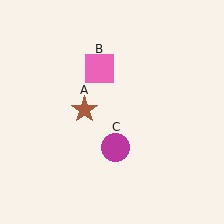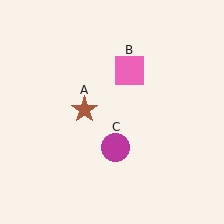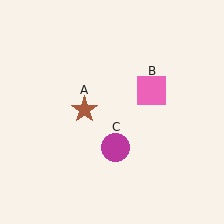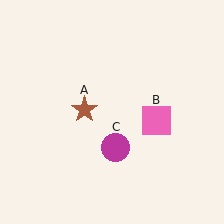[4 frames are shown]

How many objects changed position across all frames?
1 object changed position: pink square (object B).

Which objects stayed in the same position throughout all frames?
Brown star (object A) and magenta circle (object C) remained stationary.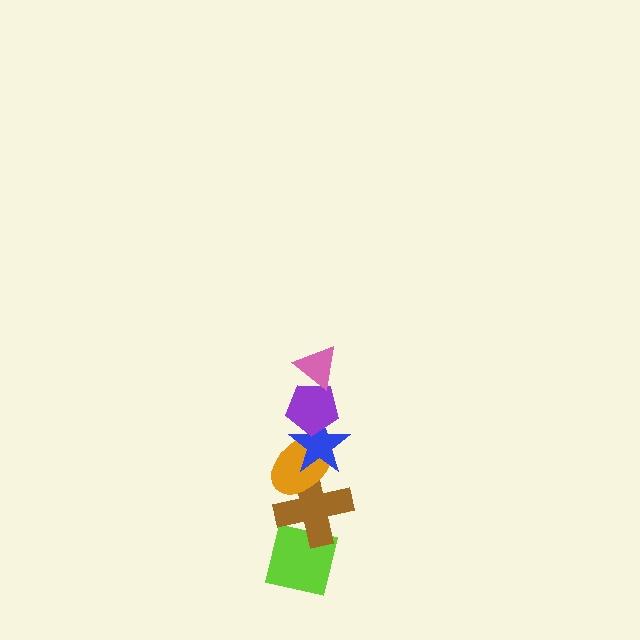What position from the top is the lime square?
The lime square is 6th from the top.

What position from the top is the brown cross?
The brown cross is 5th from the top.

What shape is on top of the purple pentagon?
The pink triangle is on top of the purple pentagon.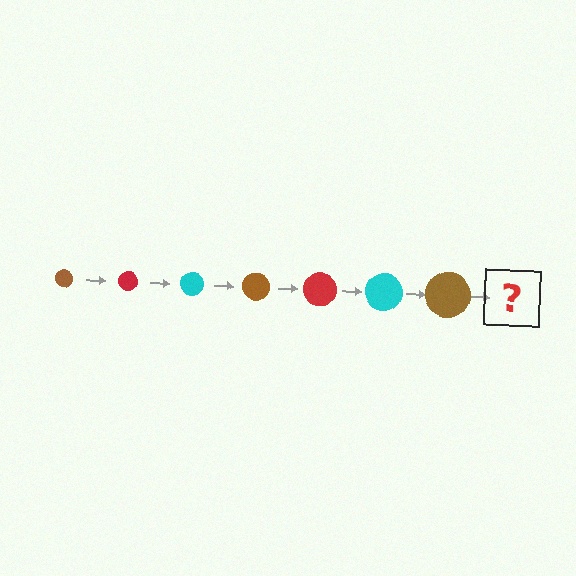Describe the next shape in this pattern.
It should be a red circle, larger than the previous one.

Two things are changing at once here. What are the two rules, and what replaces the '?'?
The two rules are that the circle grows larger each step and the color cycles through brown, red, and cyan. The '?' should be a red circle, larger than the previous one.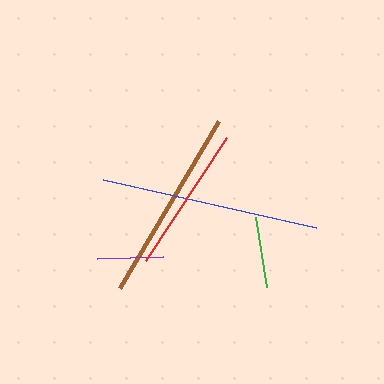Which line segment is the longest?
The blue line is the longest at approximately 218 pixels.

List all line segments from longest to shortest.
From longest to shortest: blue, brown, red, green, purple.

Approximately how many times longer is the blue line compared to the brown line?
The blue line is approximately 1.1 times the length of the brown line.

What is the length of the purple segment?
The purple segment is approximately 66 pixels long.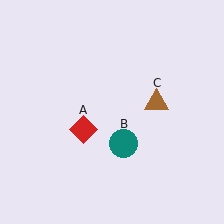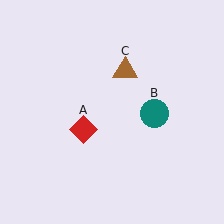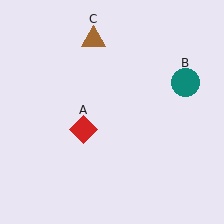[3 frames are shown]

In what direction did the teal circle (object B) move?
The teal circle (object B) moved up and to the right.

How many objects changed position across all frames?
2 objects changed position: teal circle (object B), brown triangle (object C).